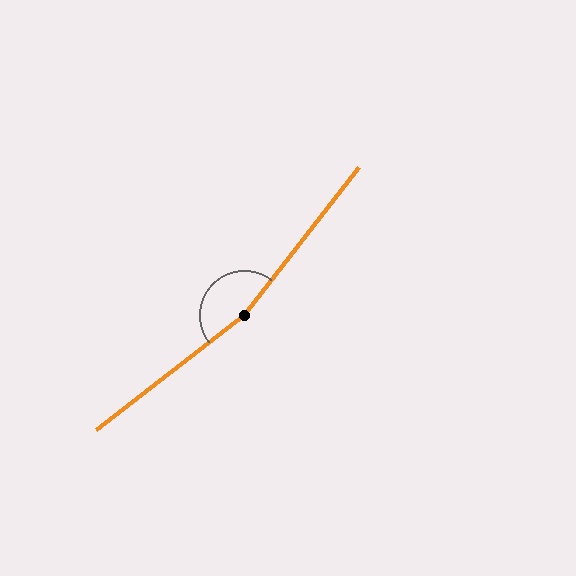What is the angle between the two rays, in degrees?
Approximately 166 degrees.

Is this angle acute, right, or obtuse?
It is obtuse.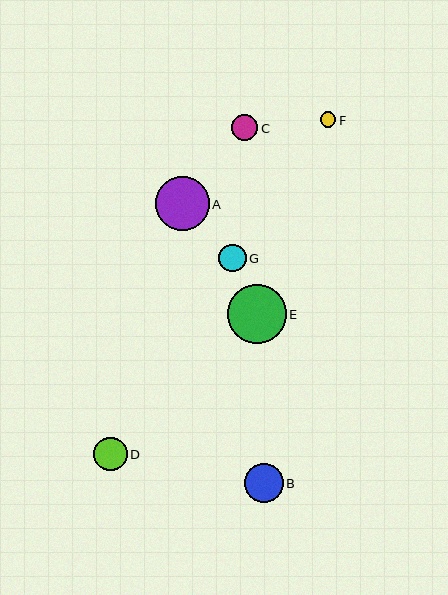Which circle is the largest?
Circle E is the largest with a size of approximately 59 pixels.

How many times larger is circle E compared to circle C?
Circle E is approximately 2.3 times the size of circle C.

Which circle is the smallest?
Circle F is the smallest with a size of approximately 15 pixels.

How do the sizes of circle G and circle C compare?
Circle G and circle C are approximately the same size.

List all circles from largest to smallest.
From largest to smallest: E, A, B, D, G, C, F.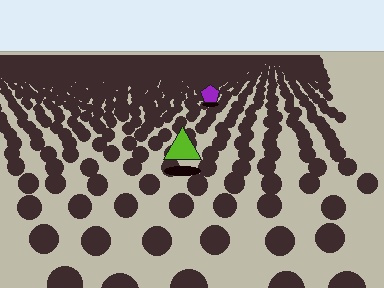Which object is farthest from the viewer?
The purple pentagon is farthest from the viewer. It appears smaller and the ground texture around it is denser.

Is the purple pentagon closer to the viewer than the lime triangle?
No. The lime triangle is closer — you can tell from the texture gradient: the ground texture is coarser near it.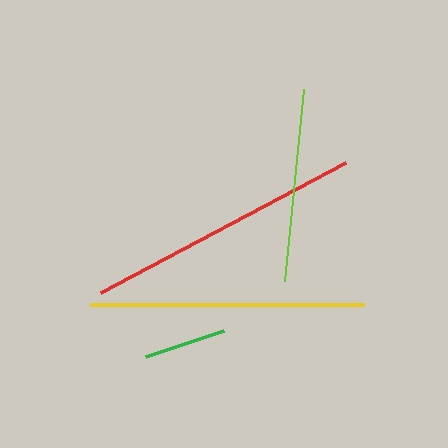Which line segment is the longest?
The red line is the longest at approximately 277 pixels.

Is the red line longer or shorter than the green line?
The red line is longer than the green line.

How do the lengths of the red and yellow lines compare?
The red and yellow lines are approximately the same length.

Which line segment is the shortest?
The green line is the shortest at approximately 83 pixels.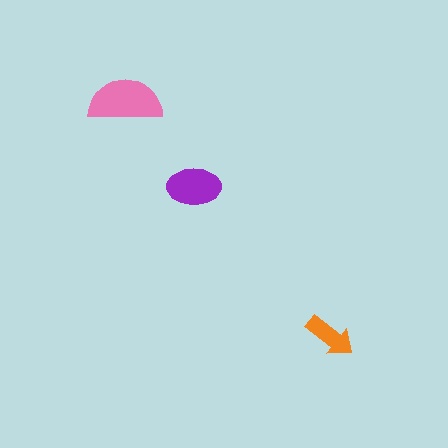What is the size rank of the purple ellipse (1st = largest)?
2nd.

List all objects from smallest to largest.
The orange arrow, the purple ellipse, the pink semicircle.